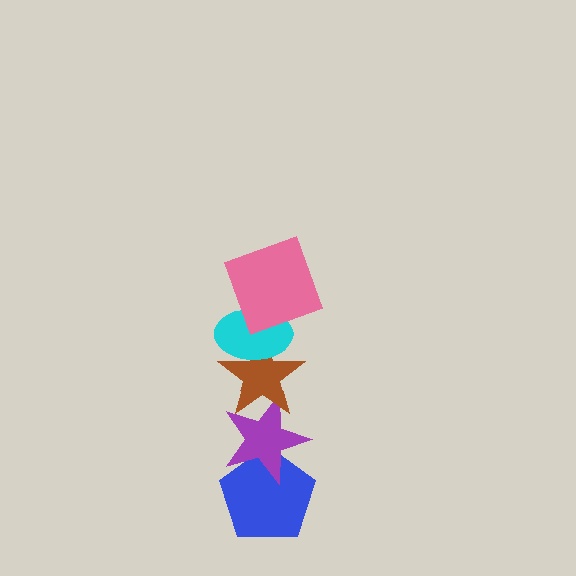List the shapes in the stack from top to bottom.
From top to bottom: the pink square, the cyan ellipse, the brown star, the purple star, the blue pentagon.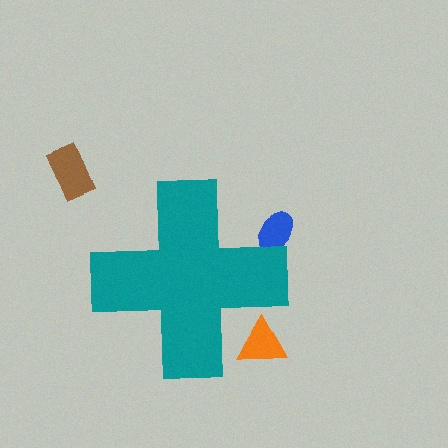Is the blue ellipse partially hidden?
Yes, the blue ellipse is partially hidden behind the teal cross.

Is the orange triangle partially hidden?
Yes, the orange triangle is partially hidden behind the teal cross.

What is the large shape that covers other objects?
A teal cross.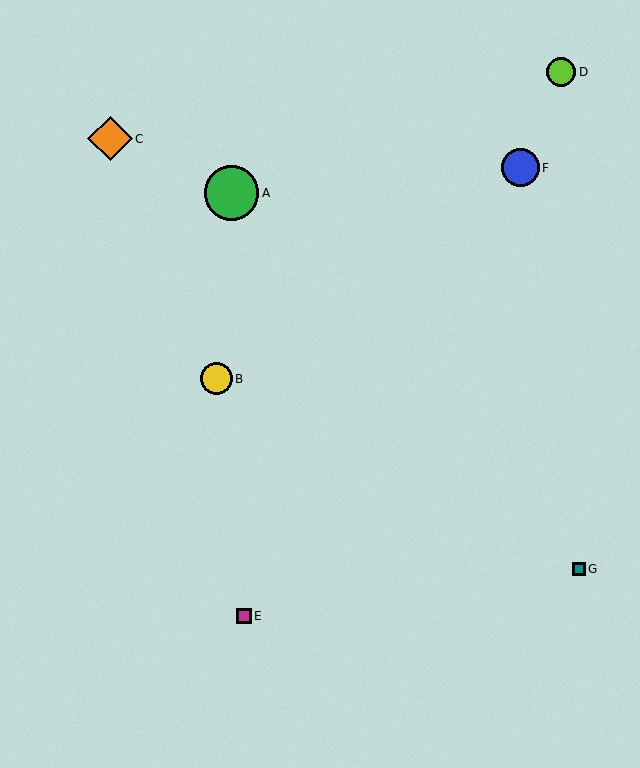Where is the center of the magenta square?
The center of the magenta square is at (244, 616).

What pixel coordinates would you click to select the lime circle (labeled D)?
Click at (561, 72) to select the lime circle D.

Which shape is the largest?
The green circle (labeled A) is the largest.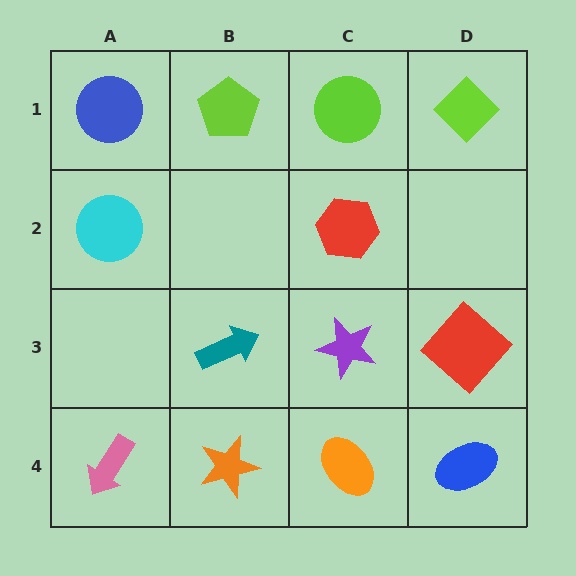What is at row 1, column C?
A lime circle.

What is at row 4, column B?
An orange star.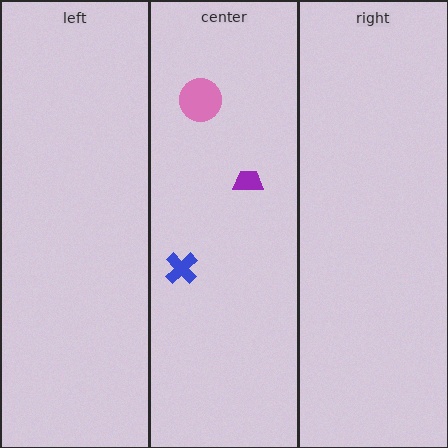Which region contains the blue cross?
The center region.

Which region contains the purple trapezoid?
The center region.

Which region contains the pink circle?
The center region.